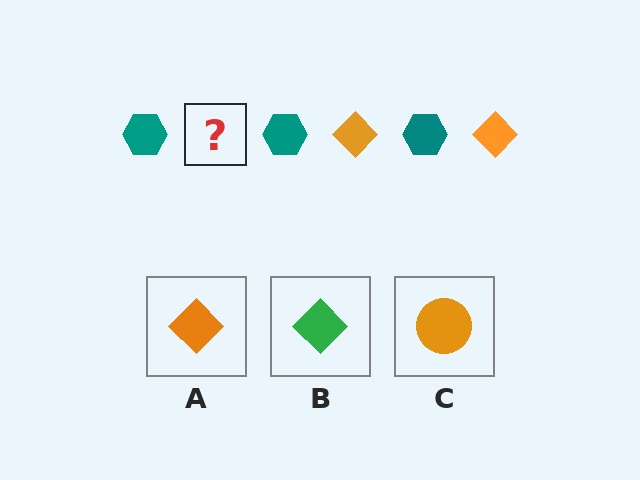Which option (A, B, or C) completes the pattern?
A.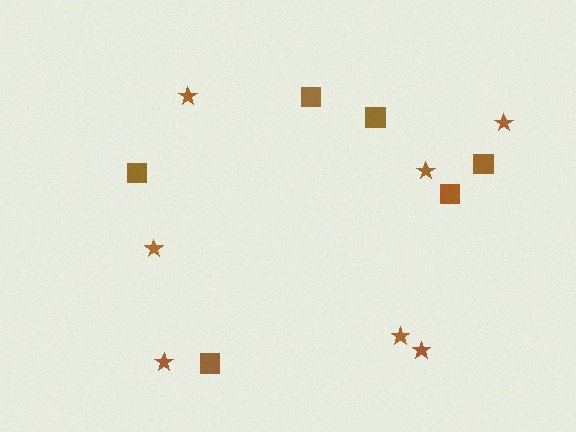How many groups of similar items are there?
There are 2 groups: one group of squares (6) and one group of stars (7).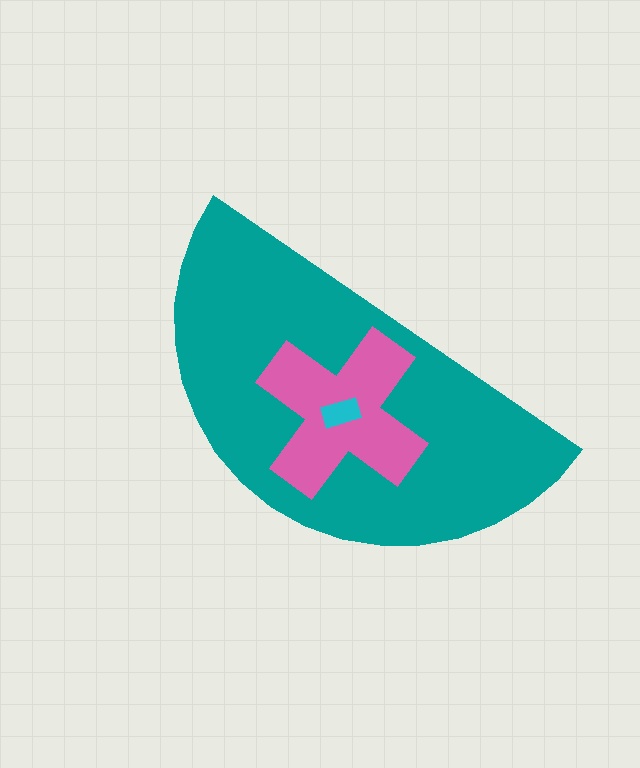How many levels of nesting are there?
3.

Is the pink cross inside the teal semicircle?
Yes.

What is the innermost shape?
The cyan rectangle.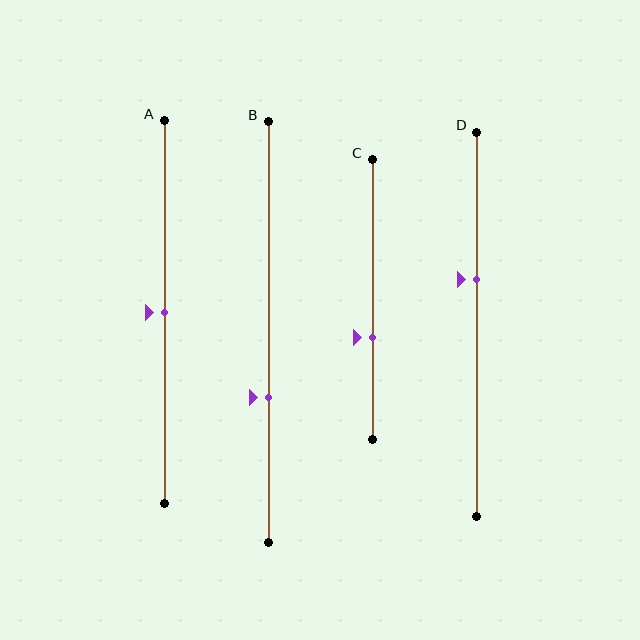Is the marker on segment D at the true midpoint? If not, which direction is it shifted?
No, the marker on segment D is shifted upward by about 12% of the segment length.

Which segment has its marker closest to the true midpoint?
Segment A has its marker closest to the true midpoint.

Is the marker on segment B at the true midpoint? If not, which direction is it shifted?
No, the marker on segment B is shifted downward by about 15% of the segment length.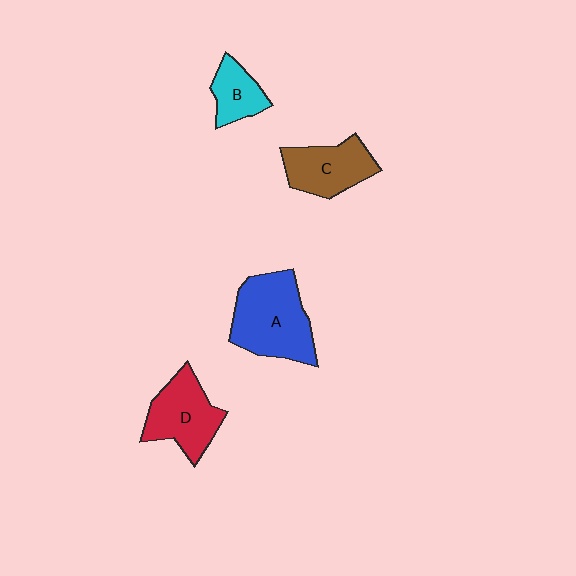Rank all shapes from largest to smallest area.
From largest to smallest: A (blue), D (red), C (brown), B (cyan).